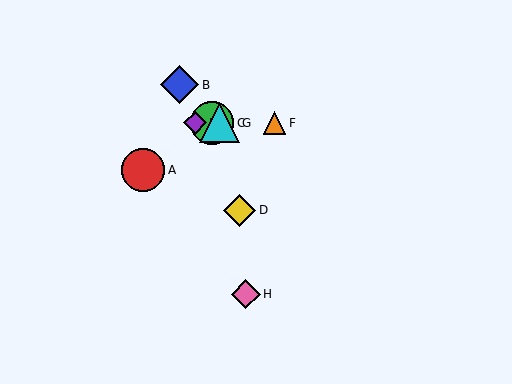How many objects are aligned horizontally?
4 objects (C, E, F, G) are aligned horizontally.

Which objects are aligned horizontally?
Objects C, E, F, G are aligned horizontally.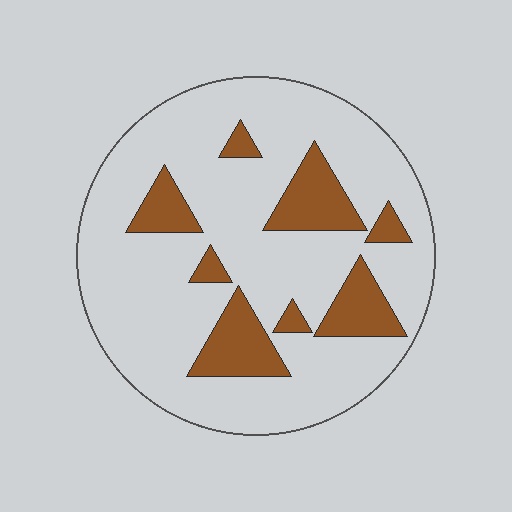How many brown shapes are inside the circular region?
8.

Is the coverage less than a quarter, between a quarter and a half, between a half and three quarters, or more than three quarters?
Less than a quarter.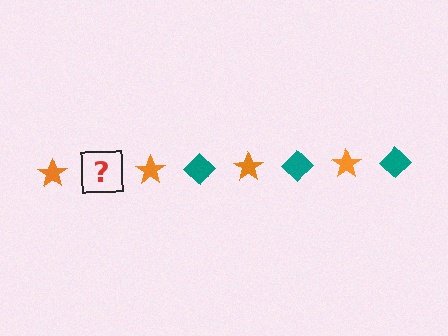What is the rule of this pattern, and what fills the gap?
The rule is that the pattern alternates between orange star and teal diamond. The gap should be filled with a teal diamond.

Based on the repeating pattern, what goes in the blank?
The blank should be a teal diamond.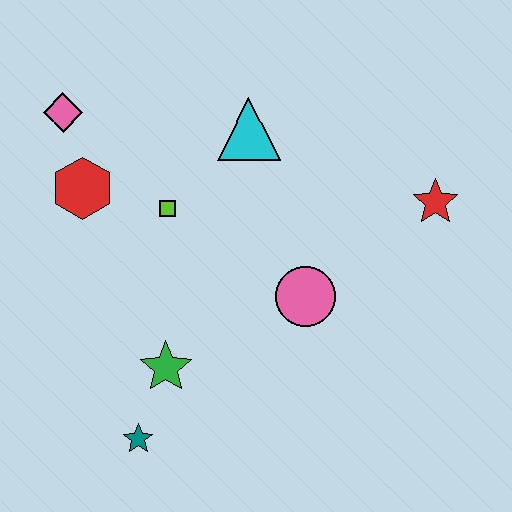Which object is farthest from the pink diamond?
The red star is farthest from the pink diamond.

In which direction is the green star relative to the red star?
The green star is to the left of the red star.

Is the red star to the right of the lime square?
Yes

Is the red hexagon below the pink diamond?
Yes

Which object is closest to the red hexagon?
The pink diamond is closest to the red hexagon.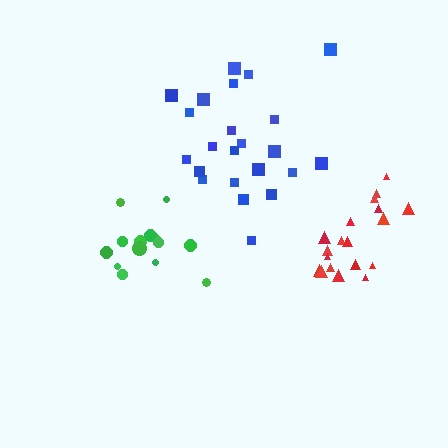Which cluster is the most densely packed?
Red.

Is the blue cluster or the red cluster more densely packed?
Red.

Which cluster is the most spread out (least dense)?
Green.